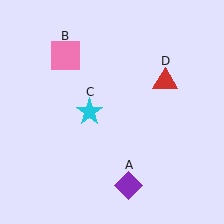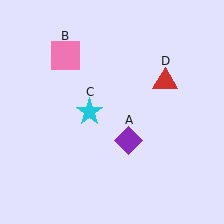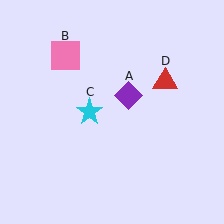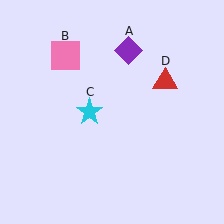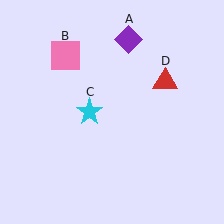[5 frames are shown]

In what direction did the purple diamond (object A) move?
The purple diamond (object A) moved up.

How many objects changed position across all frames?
1 object changed position: purple diamond (object A).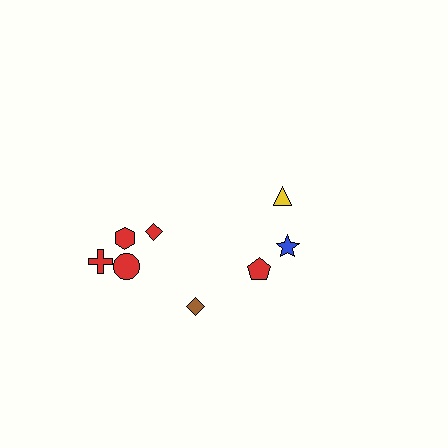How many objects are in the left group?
There are 5 objects.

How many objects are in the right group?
There are 3 objects.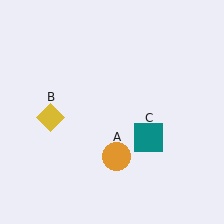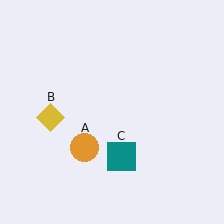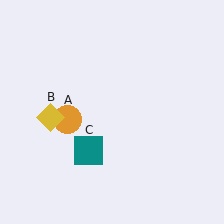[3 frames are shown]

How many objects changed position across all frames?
2 objects changed position: orange circle (object A), teal square (object C).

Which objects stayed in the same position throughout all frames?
Yellow diamond (object B) remained stationary.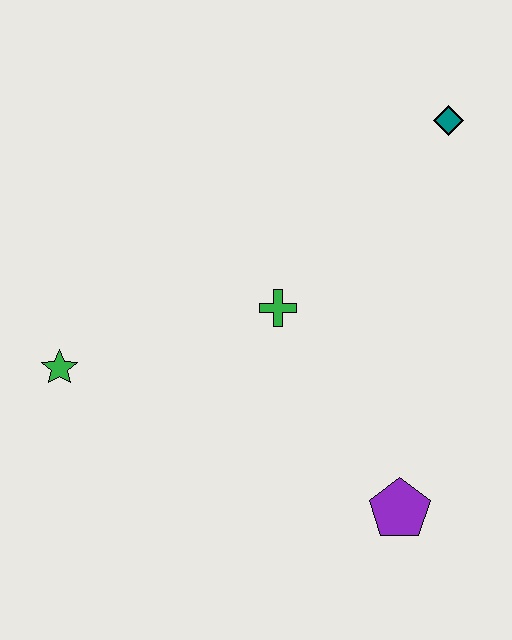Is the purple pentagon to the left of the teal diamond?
Yes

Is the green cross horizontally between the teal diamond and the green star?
Yes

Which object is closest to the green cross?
The green star is closest to the green cross.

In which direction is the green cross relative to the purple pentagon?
The green cross is above the purple pentagon.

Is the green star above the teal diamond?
No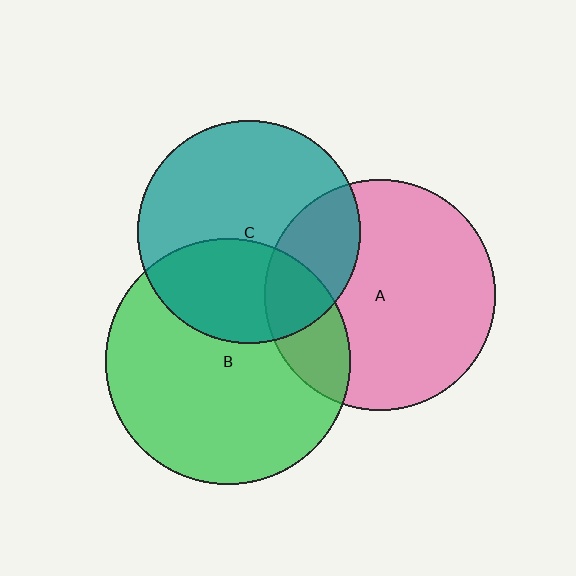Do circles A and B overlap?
Yes.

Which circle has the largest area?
Circle B (green).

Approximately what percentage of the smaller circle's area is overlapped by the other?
Approximately 20%.